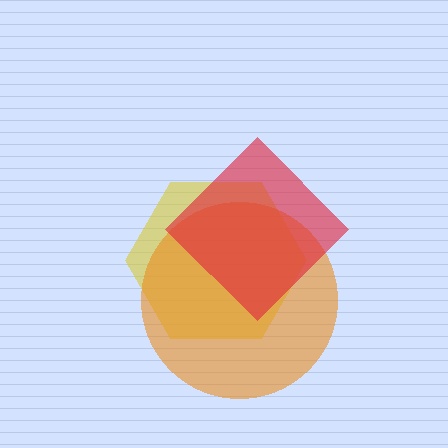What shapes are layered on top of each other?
The layered shapes are: a yellow hexagon, an orange circle, a red diamond.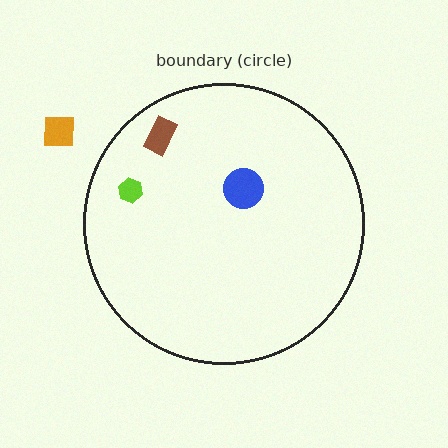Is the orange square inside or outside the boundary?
Outside.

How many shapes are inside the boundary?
3 inside, 1 outside.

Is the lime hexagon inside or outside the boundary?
Inside.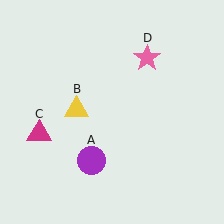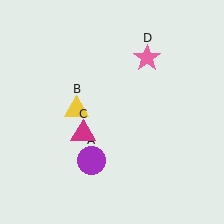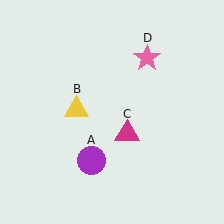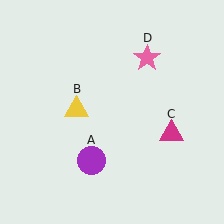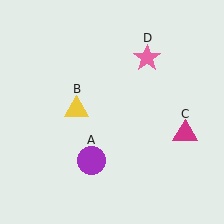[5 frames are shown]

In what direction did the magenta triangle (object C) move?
The magenta triangle (object C) moved right.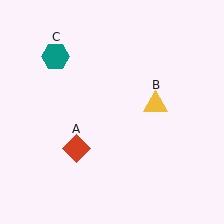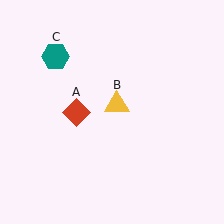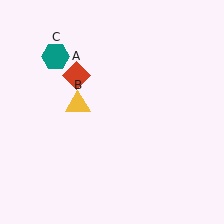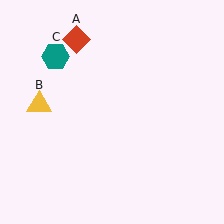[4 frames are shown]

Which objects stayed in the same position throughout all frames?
Teal hexagon (object C) remained stationary.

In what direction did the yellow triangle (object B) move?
The yellow triangle (object B) moved left.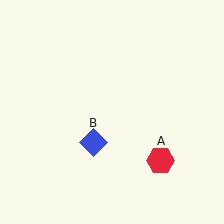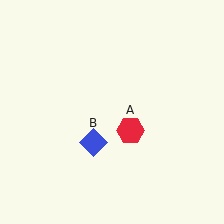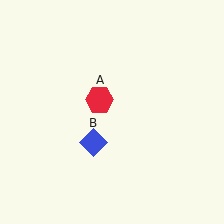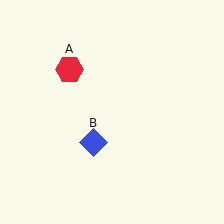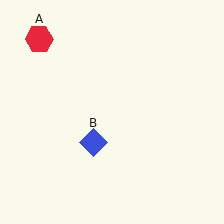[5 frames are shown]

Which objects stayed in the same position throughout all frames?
Blue diamond (object B) remained stationary.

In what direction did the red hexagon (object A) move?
The red hexagon (object A) moved up and to the left.